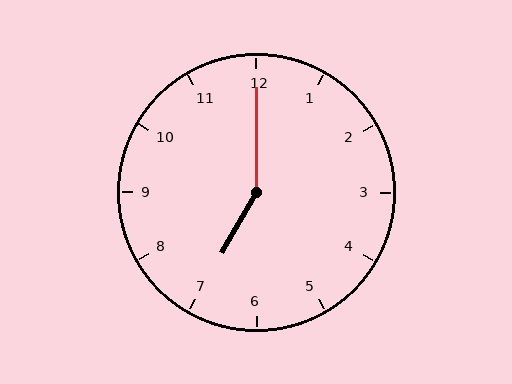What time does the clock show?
7:00.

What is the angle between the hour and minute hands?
Approximately 150 degrees.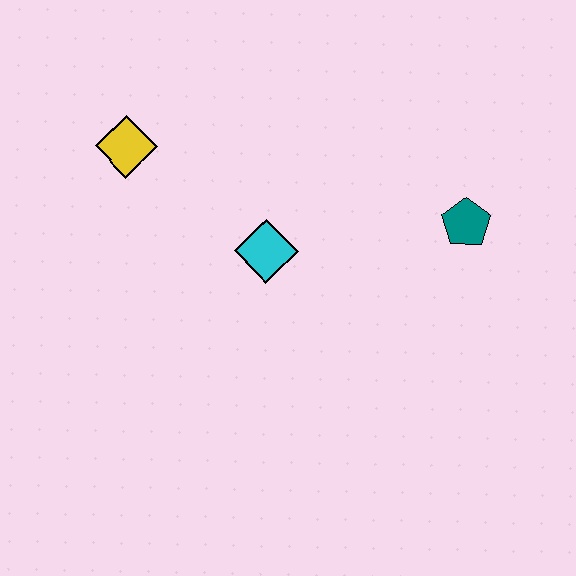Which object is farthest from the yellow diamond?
The teal pentagon is farthest from the yellow diamond.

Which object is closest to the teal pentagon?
The cyan diamond is closest to the teal pentagon.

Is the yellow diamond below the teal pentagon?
No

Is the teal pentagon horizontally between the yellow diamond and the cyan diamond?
No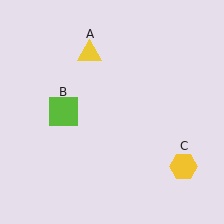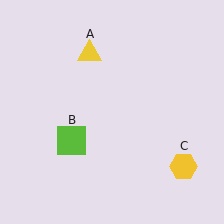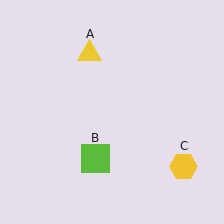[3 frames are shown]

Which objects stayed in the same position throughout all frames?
Yellow triangle (object A) and yellow hexagon (object C) remained stationary.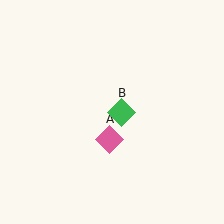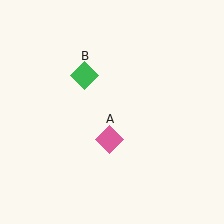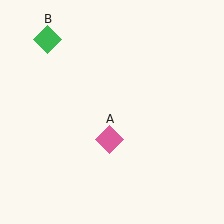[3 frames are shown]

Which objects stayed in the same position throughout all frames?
Pink diamond (object A) remained stationary.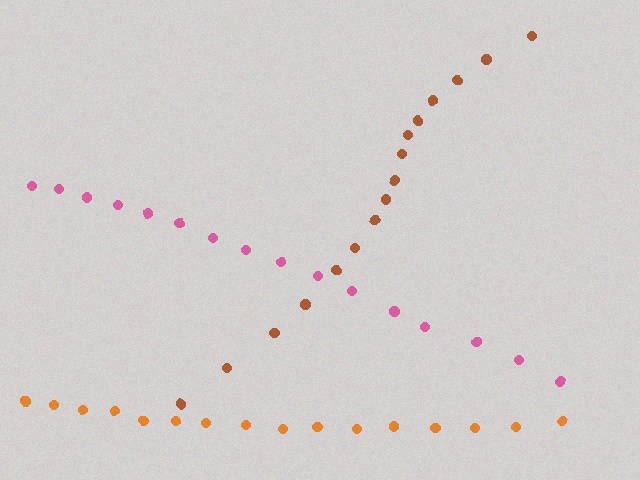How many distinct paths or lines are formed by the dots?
There are 3 distinct paths.